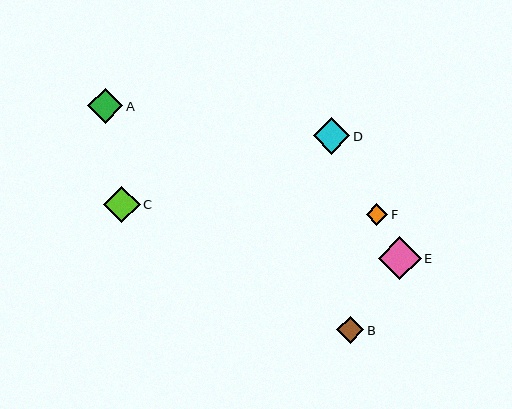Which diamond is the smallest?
Diamond F is the smallest with a size of approximately 22 pixels.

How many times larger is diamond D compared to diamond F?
Diamond D is approximately 1.7 times the size of diamond F.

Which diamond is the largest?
Diamond E is the largest with a size of approximately 43 pixels.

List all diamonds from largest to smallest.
From largest to smallest: E, D, C, A, B, F.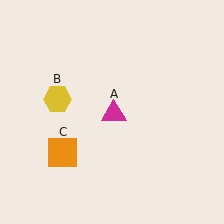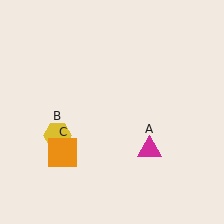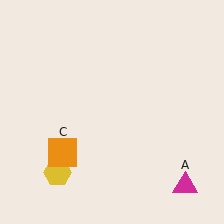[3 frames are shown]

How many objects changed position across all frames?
2 objects changed position: magenta triangle (object A), yellow hexagon (object B).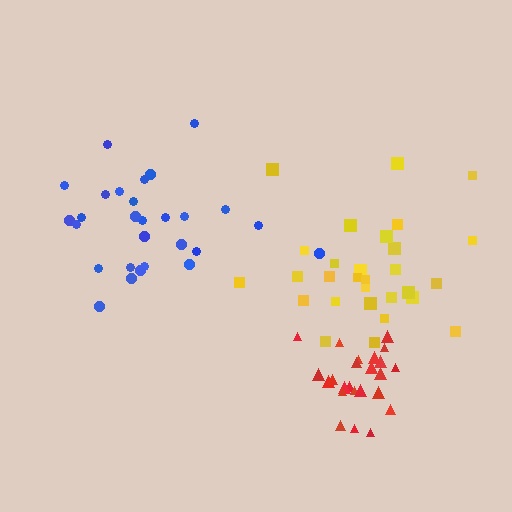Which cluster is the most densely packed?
Red.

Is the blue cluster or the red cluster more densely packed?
Red.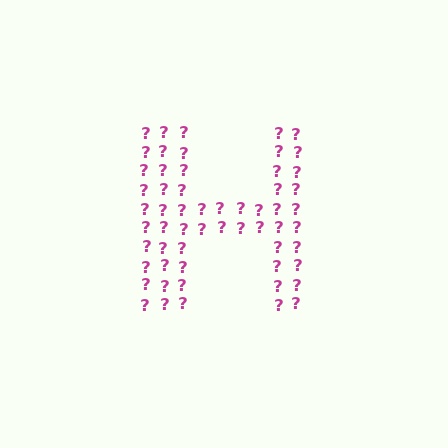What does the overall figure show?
The overall figure shows the letter H.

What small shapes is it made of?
It is made of small question marks.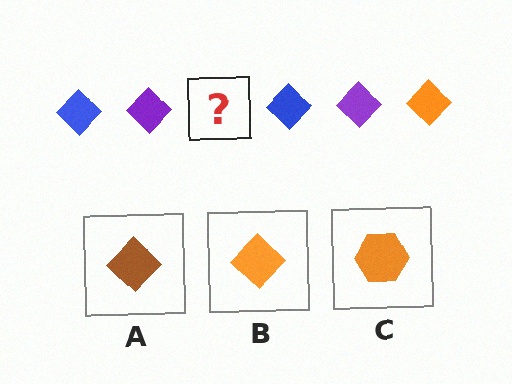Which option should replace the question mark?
Option B.